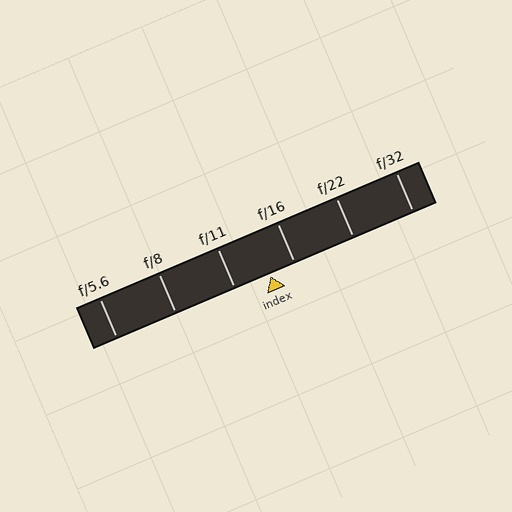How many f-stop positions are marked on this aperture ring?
There are 6 f-stop positions marked.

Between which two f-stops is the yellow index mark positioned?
The index mark is between f/11 and f/16.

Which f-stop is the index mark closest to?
The index mark is closest to f/16.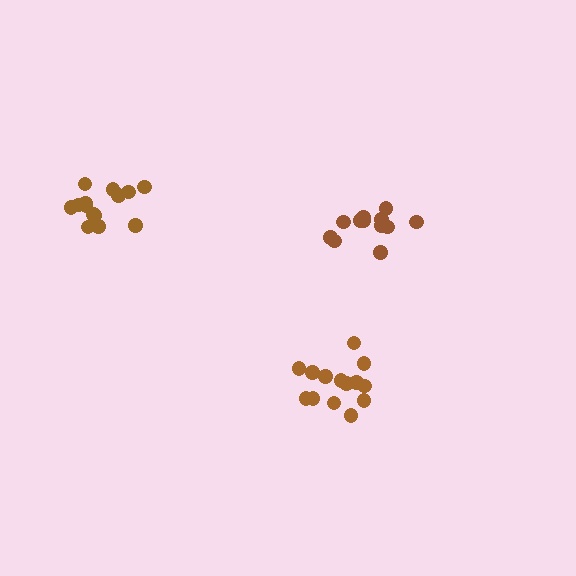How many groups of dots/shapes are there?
There are 3 groups.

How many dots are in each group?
Group 1: 14 dots, Group 2: 14 dots, Group 3: 12 dots (40 total).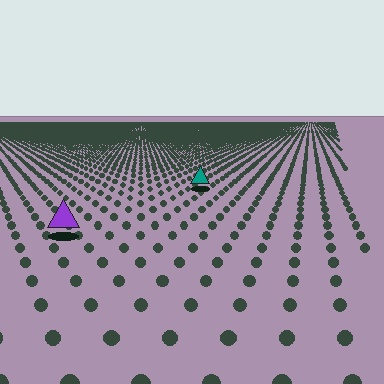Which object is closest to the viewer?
The purple triangle is closest. The texture marks near it are larger and more spread out.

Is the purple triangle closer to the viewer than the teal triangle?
Yes. The purple triangle is closer — you can tell from the texture gradient: the ground texture is coarser near it.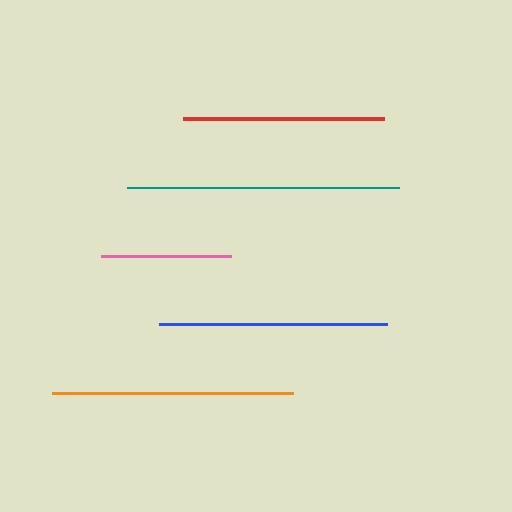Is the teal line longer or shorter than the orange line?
The teal line is longer than the orange line.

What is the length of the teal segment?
The teal segment is approximately 272 pixels long.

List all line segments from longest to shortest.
From longest to shortest: teal, orange, blue, red, pink.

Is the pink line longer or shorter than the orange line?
The orange line is longer than the pink line.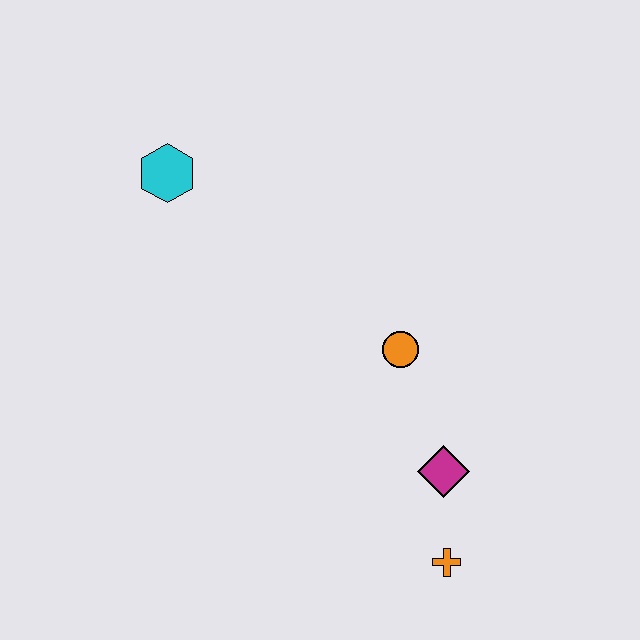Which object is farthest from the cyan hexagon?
The orange cross is farthest from the cyan hexagon.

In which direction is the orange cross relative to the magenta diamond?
The orange cross is below the magenta diamond.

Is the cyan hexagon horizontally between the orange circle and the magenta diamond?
No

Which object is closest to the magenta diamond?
The orange cross is closest to the magenta diamond.